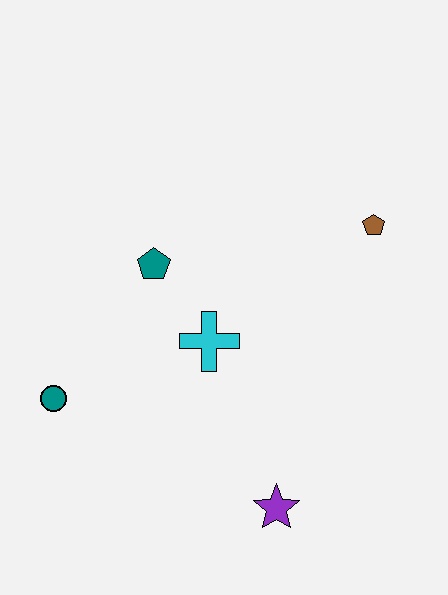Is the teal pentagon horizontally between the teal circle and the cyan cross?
Yes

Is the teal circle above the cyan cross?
No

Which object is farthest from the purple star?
The brown pentagon is farthest from the purple star.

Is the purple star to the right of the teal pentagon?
Yes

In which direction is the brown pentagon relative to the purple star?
The brown pentagon is above the purple star.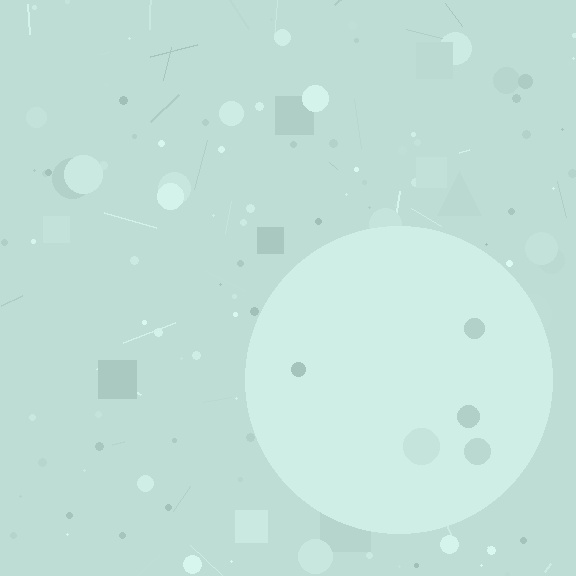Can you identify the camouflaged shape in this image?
The camouflaged shape is a circle.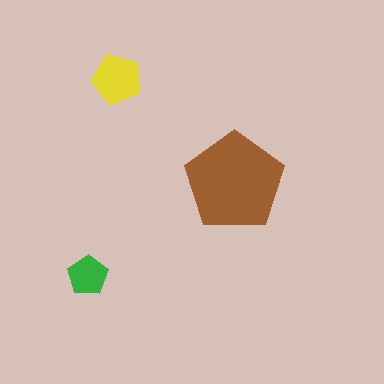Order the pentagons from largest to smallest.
the brown one, the yellow one, the green one.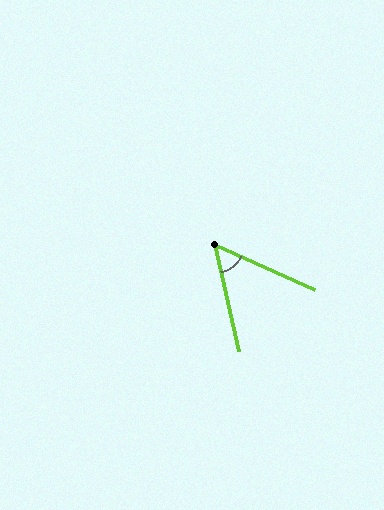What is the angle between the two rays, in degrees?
Approximately 53 degrees.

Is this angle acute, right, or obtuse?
It is acute.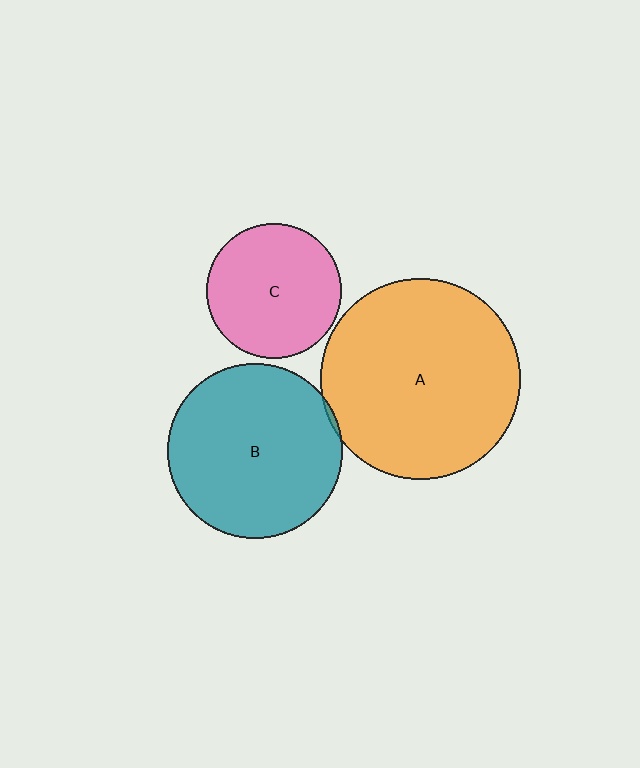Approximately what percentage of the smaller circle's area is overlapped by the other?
Approximately 5%.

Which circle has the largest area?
Circle A (orange).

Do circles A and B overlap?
Yes.